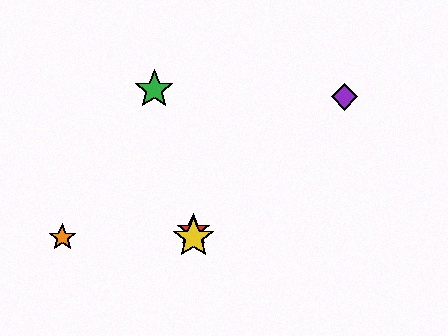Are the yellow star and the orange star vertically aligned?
No, the yellow star is at x≈193 and the orange star is at x≈62.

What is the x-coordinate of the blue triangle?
The blue triangle is at x≈193.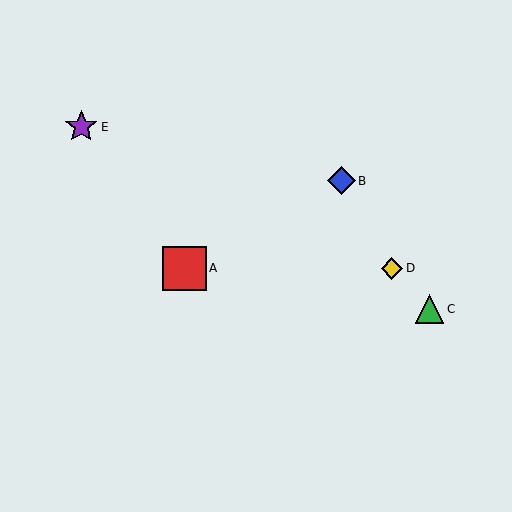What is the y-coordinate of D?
Object D is at y≈268.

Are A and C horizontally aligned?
No, A is at y≈268 and C is at y≈309.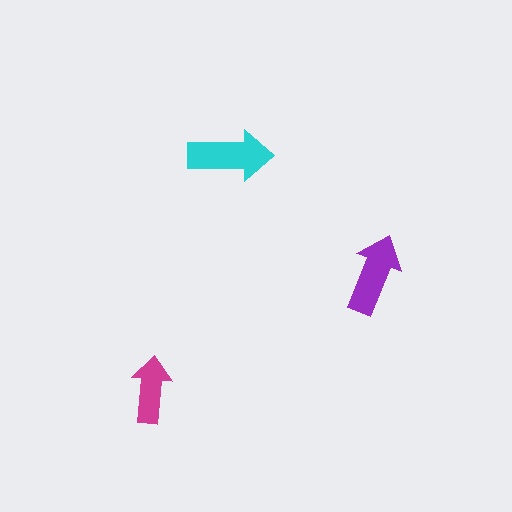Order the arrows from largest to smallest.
the cyan one, the purple one, the magenta one.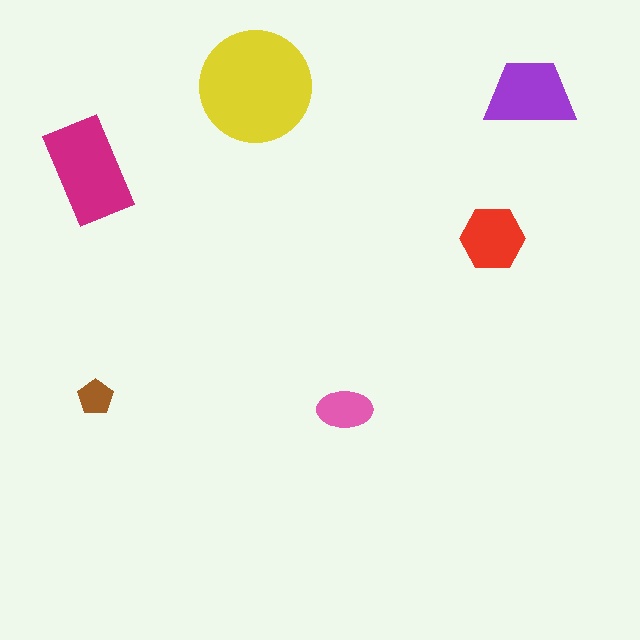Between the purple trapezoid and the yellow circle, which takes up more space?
The yellow circle.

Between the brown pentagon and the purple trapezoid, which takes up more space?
The purple trapezoid.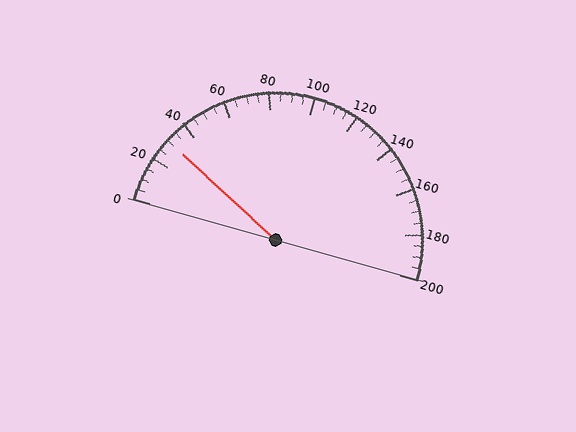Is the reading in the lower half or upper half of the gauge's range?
The reading is in the lower half of the range (0 to 200).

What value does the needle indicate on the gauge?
The needle indicates approximately 30.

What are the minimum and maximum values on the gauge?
The gauge ranges from 0 to 200.